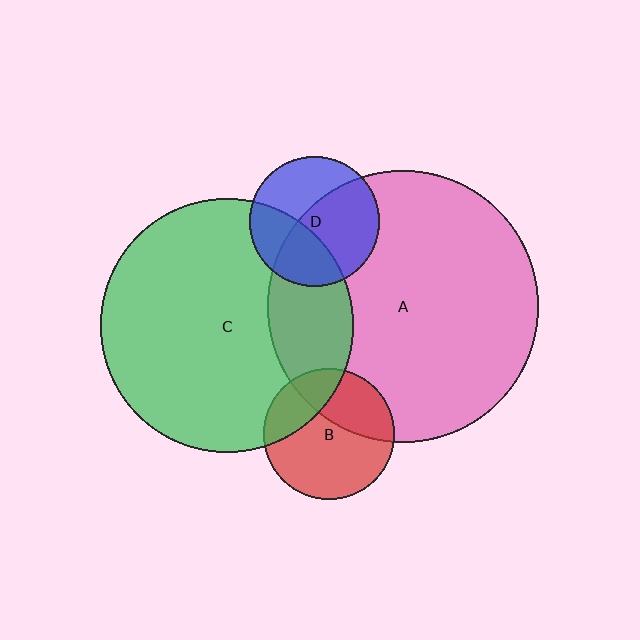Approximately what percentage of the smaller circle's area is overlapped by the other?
Approximately 35%.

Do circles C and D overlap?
Yes.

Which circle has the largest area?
Circle A (pink).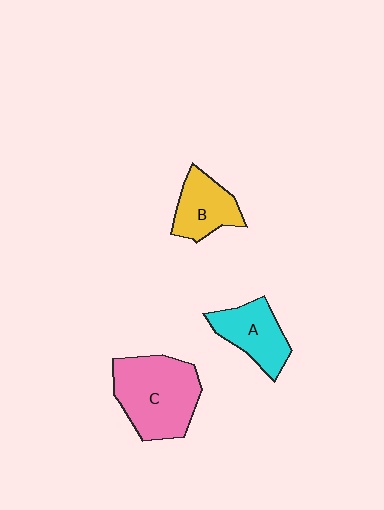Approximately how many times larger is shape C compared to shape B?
Approximately 1.8 times.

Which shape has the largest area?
Shape C (pink).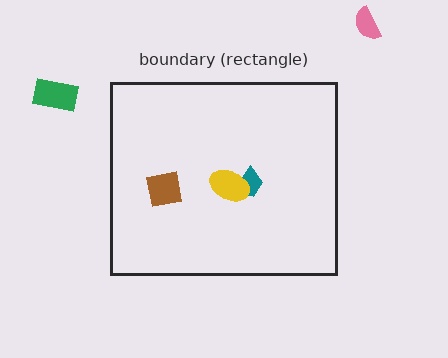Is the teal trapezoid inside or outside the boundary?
Inside.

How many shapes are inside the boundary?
3 inside, 2 outside.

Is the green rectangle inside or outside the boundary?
Outside.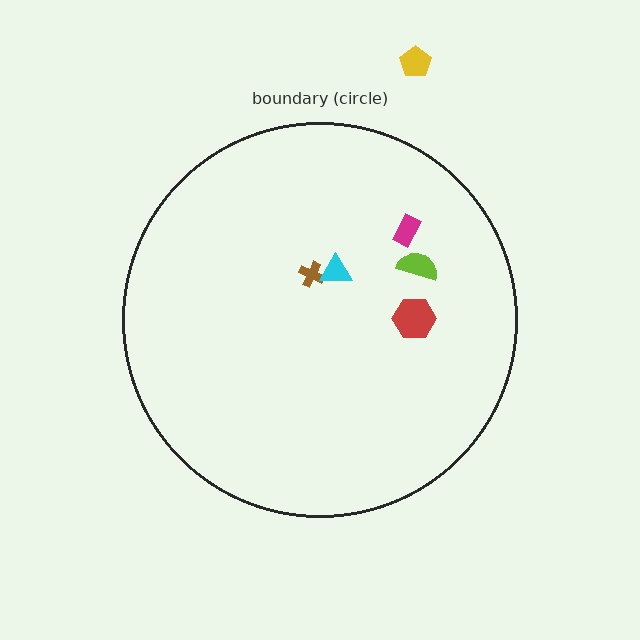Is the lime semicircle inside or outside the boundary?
Inside.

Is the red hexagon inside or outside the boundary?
Inside.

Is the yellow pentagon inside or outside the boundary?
Outside.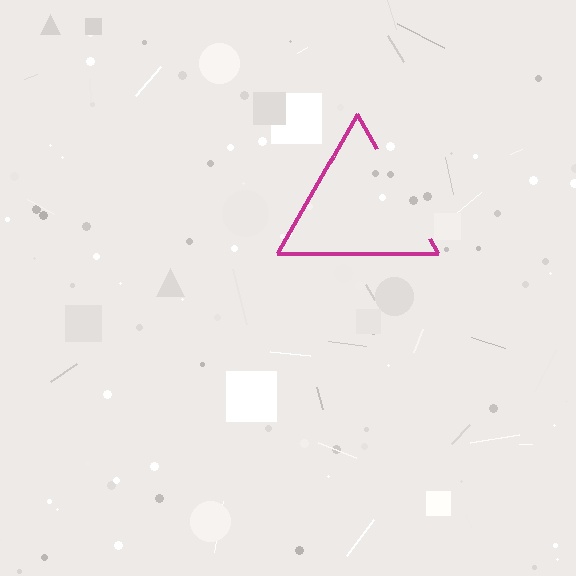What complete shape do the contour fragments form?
The contour fragments form a triangle.